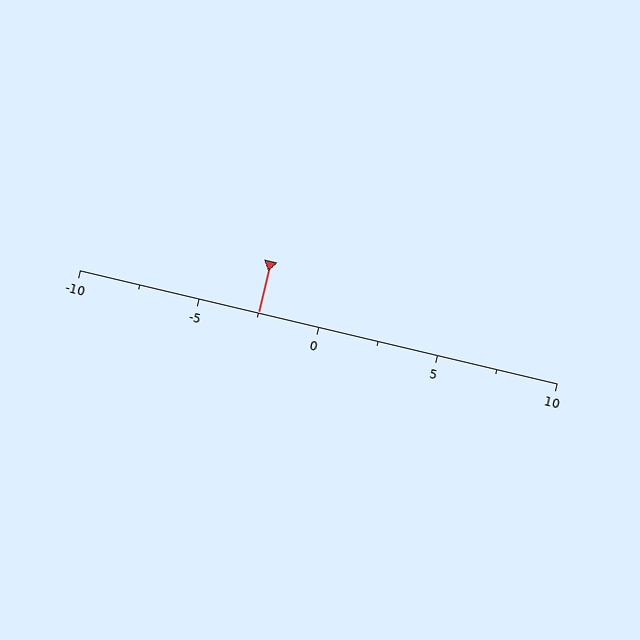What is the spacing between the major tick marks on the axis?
The major ticks are spaced 5 apart.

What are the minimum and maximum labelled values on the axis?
The axis runs from -10 to 10.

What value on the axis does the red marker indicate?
The marker indicates approximately -2.5.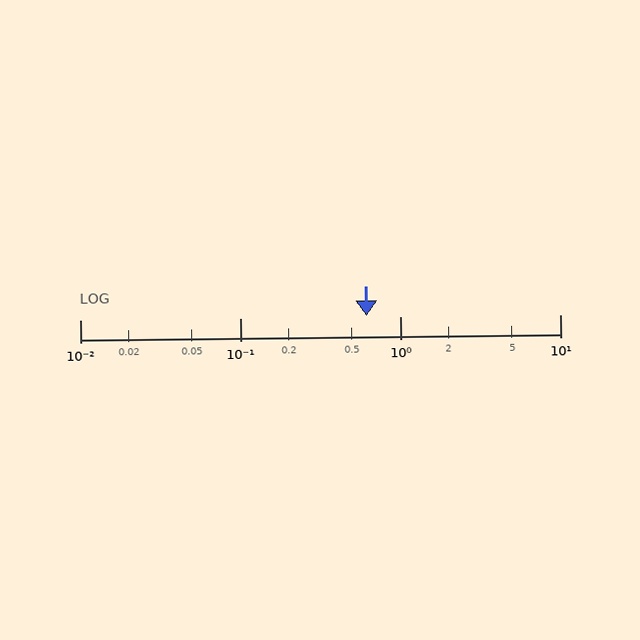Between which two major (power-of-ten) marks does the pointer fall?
The pointer is between 0.1 and 1.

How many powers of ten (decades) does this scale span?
The scale spans 3 decades, from 0.01 to 10.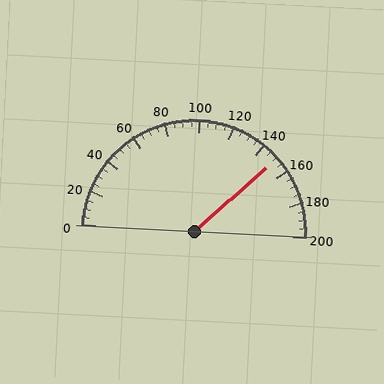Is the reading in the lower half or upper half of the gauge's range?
The reading is in the upper half of the range (0 to 200).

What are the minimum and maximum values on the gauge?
The gauge ranges from 0 to 200.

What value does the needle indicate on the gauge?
The needle indicates approximately 150.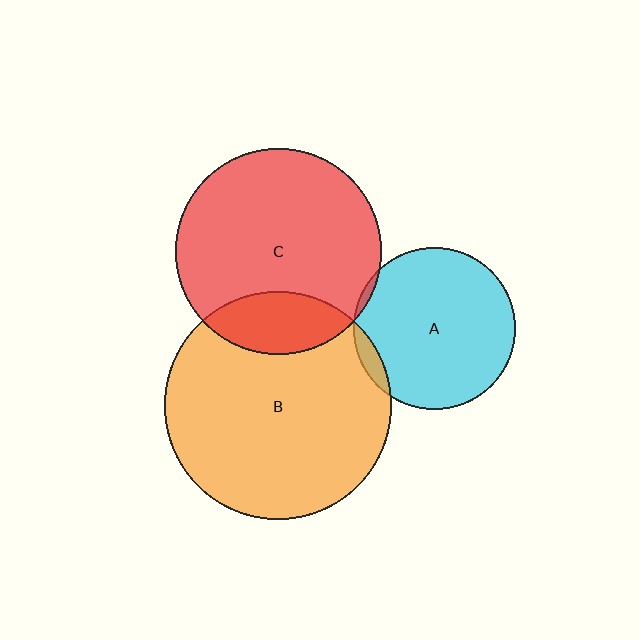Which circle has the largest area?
Circle B (orange).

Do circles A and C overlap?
Yes.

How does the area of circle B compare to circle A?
Approximately 2.0 times.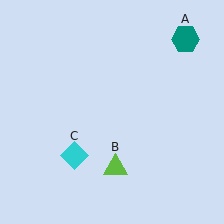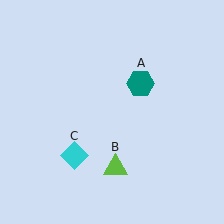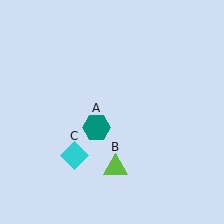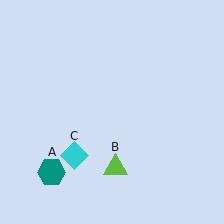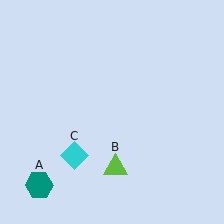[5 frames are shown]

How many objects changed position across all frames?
1 object changed position: teal hexagon (object A).